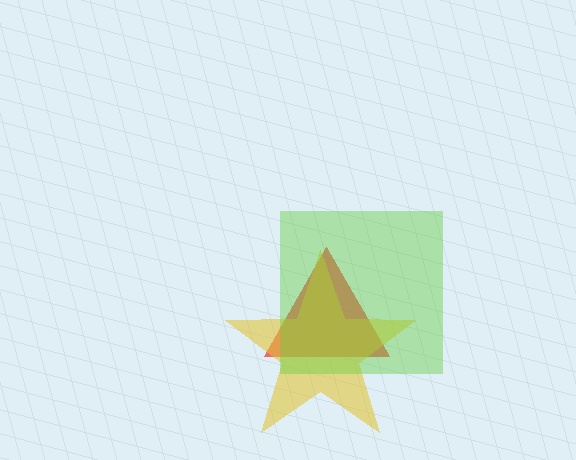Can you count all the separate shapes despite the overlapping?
Yes, there are 3 separate shapes.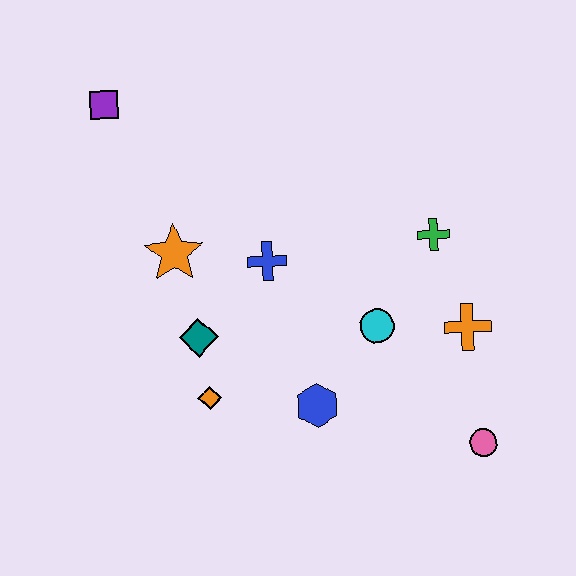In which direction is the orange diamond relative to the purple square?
The orange diamond is below the purple square.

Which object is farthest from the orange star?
The pink circle is farthest from the orange star.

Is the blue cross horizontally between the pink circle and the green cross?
No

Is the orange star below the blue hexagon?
No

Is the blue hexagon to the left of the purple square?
No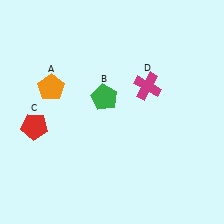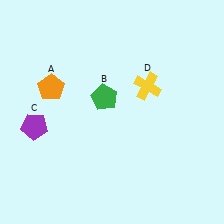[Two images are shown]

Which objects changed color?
C changed from red to purple. D changed from magenta to yellow.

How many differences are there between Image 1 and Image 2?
There are 2 differences between the two images.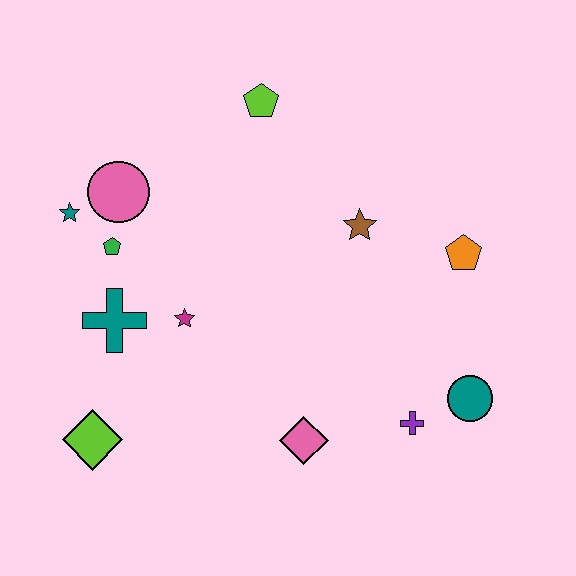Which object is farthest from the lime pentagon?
The lime diamond is farthest from the lime pentagon.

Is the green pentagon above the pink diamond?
Yes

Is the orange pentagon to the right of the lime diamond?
Yes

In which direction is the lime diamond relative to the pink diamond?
The lime diamond is to the left of the pink diamond.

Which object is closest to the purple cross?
The teal circle is closest to the purple cross.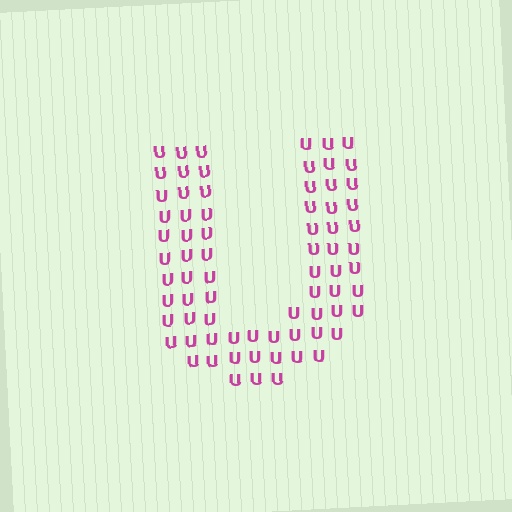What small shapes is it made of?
It is made of small letter U's.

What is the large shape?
The large shape is the letter U.